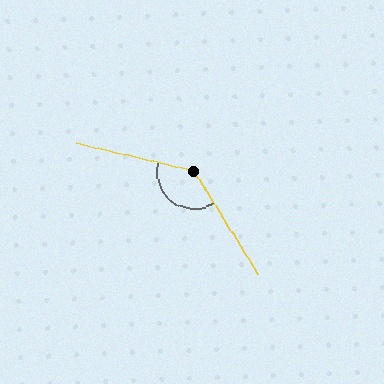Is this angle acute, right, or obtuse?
It is obtuse.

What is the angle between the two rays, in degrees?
Approximately 135 degrees.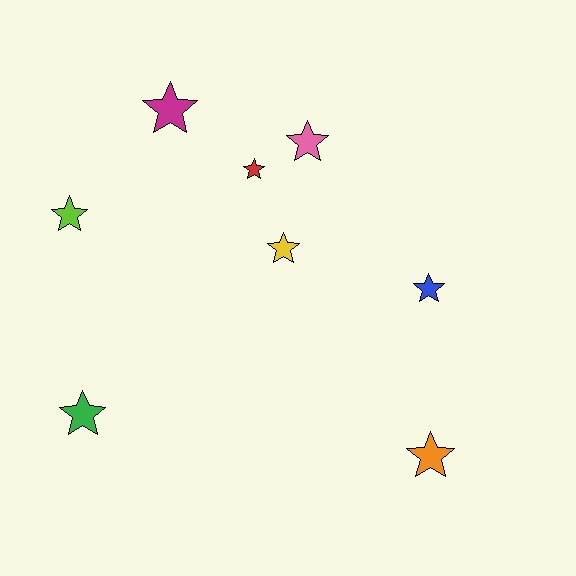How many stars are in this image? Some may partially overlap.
There are 8 stars.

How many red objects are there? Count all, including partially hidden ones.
There is 1 red object.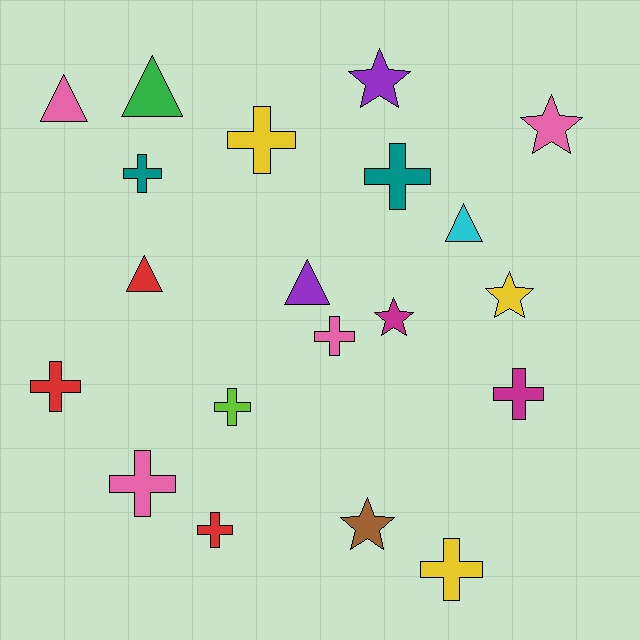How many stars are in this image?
There are 5 stars.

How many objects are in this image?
There are 20 objects.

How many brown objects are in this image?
There is 1 brown object.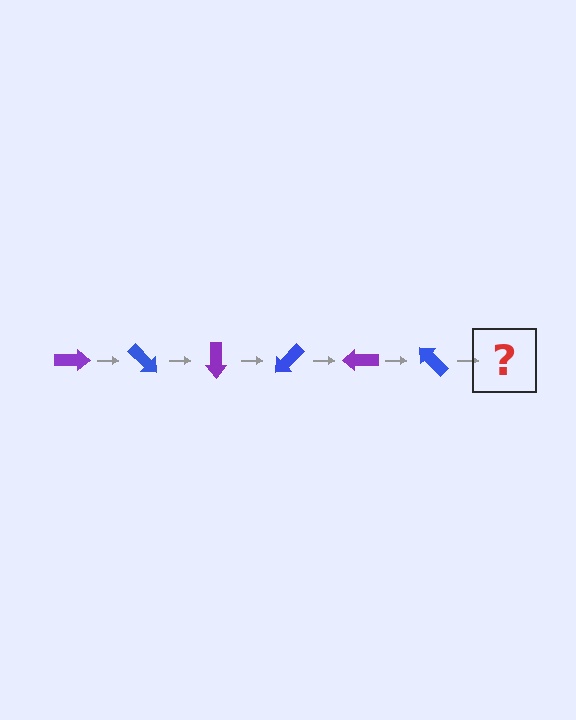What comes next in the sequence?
The next element should be a purple arrow, rotated 270 degrees from the start.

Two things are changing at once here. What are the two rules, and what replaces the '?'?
The two rules are that it rotates 45 degrees each step and the color cycles through purple and blue. The '?' should be a purple arrow, rotated 270 degrees from the start.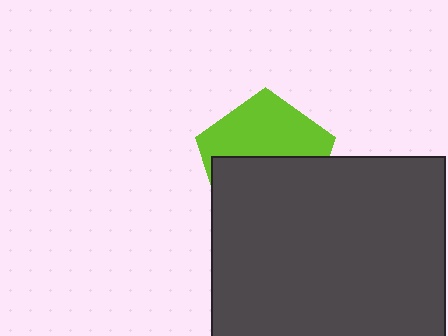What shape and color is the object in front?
The object in front is a dark gray rectangle.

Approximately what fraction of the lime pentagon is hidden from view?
Roughly 53% of the lime pentagon is hidden behind the dark gray rectangle.